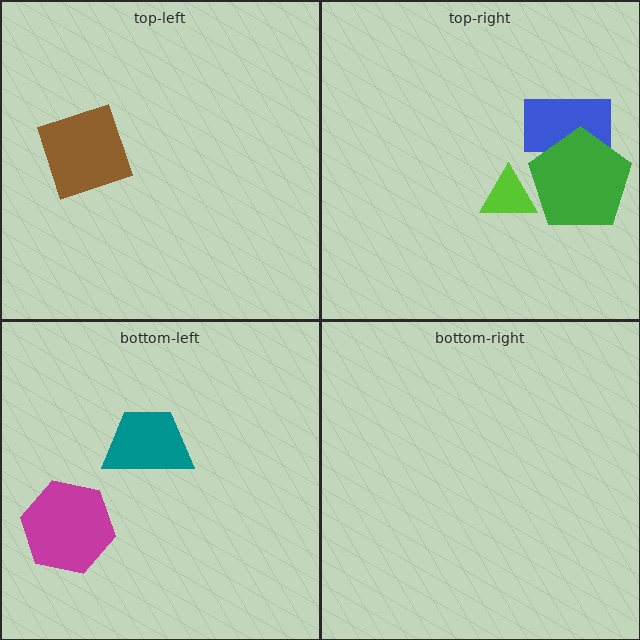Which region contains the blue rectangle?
The top-right region.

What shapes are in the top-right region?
The blue rectangle, the lime triangle, the green pentagon.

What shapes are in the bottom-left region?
The magenta hexagon, the teal trapezoid.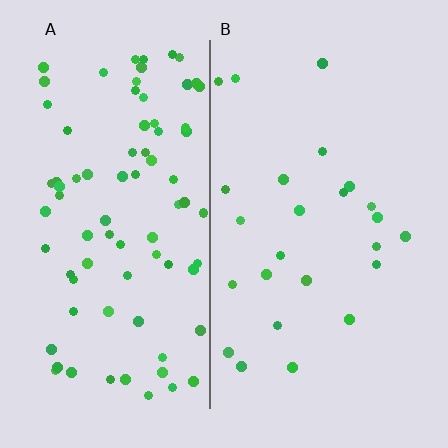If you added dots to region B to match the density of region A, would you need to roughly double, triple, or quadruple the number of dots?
Approximately triple.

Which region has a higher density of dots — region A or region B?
A (the left).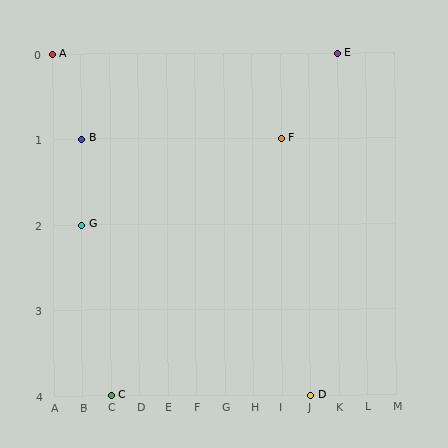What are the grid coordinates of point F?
Point F is at grid coordinates (I, 1).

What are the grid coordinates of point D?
Point D is at grid coordinates (J, 4).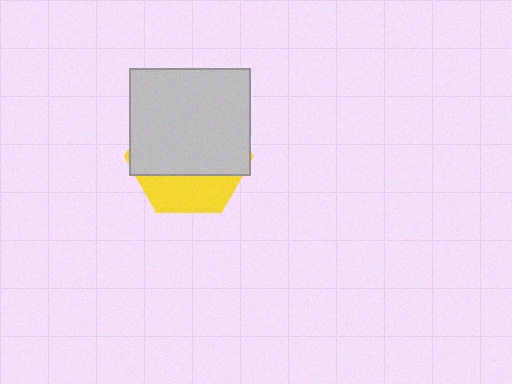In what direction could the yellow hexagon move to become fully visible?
The yellow hexagon could move down. That would shift it out from behind the light gray rectangle entirely.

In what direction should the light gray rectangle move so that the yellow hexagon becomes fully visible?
The light gray rectangle should move up. That is the shortest direction to clear the overlap and leave the yellow hexagon fully visible.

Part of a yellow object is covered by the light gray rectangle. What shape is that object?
It is a hexagon.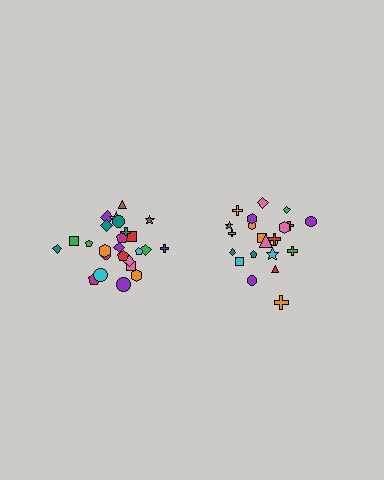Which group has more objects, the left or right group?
The left group.